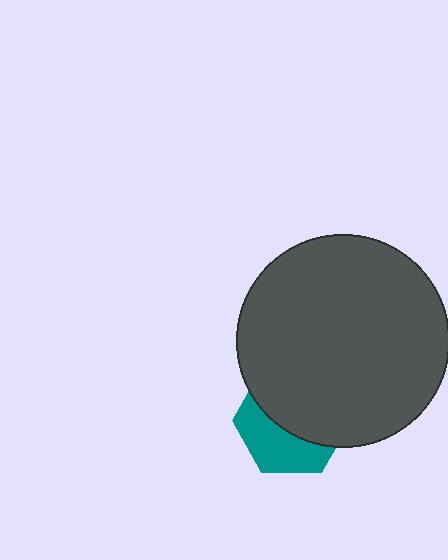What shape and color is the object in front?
The object in front is a dark gray circle.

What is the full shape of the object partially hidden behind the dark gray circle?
The partially hidden object is a teal hexagon.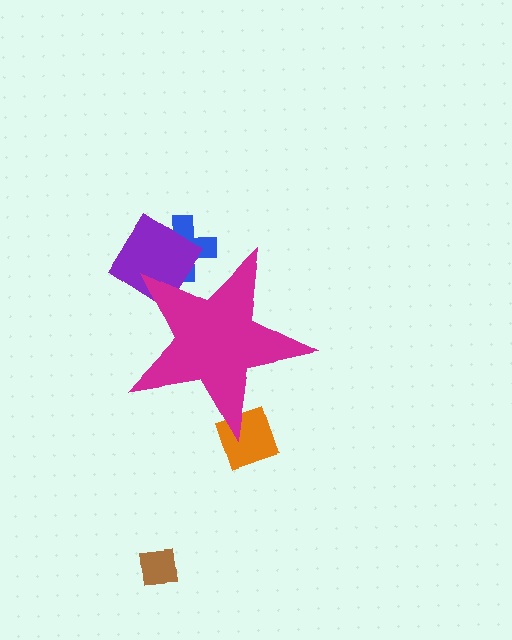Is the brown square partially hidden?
No, the brown square is fully visible.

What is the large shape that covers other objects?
A magenta star.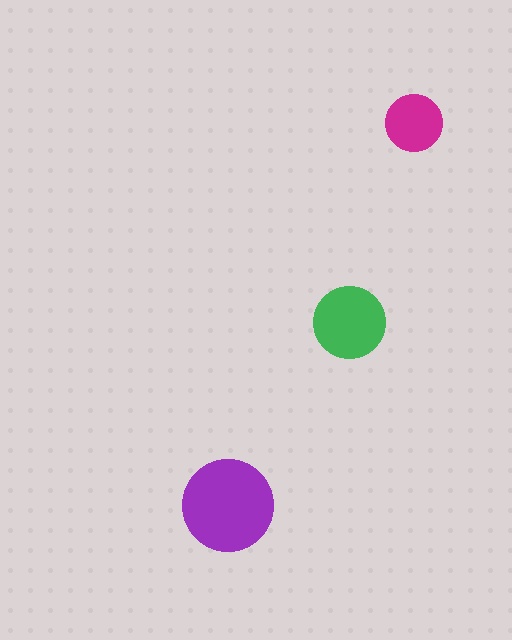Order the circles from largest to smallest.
the purple one, the green one, the magenta one.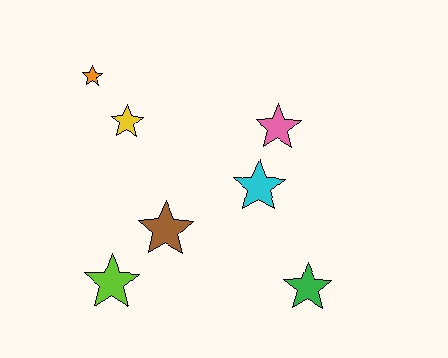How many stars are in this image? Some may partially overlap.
There are 7 stars.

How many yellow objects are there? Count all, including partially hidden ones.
There is 1 yellow object.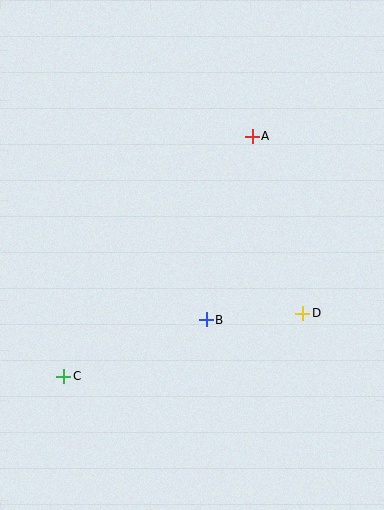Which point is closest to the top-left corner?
Point A is closest to the top-left corner.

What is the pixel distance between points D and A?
The distance between D and A is 184 pixels.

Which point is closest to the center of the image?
Point B at (206, 320) is closest to the center.